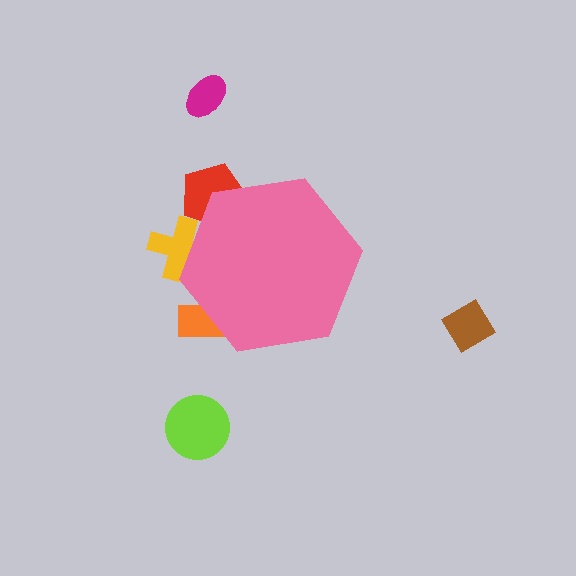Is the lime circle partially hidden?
No, the lime circle is fully visible.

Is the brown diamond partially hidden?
No, the brown diamond is fully visible.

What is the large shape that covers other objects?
A pink hexagon.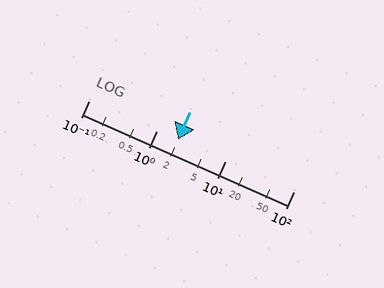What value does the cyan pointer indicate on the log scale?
The pointer indicates approximately 2.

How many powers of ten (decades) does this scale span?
The scale spans 3 decades, from 0.1 to 100.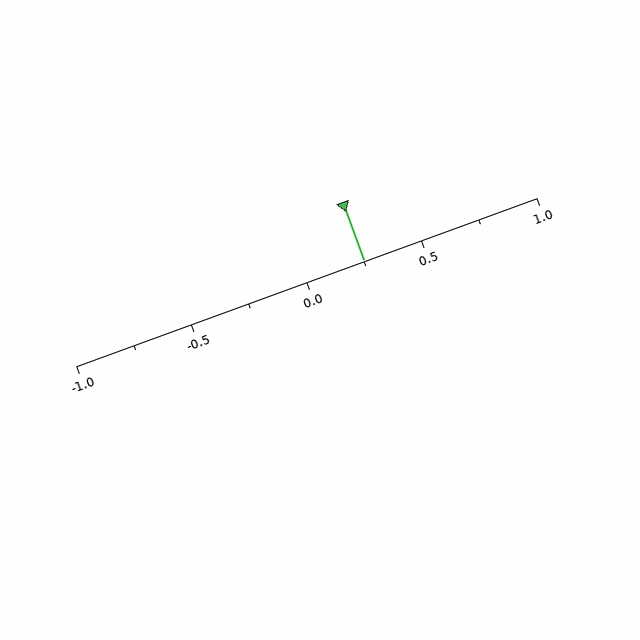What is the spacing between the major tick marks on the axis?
The major ticks are spaced 0.5 apart.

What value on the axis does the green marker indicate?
The marker indicates approximately 0.25.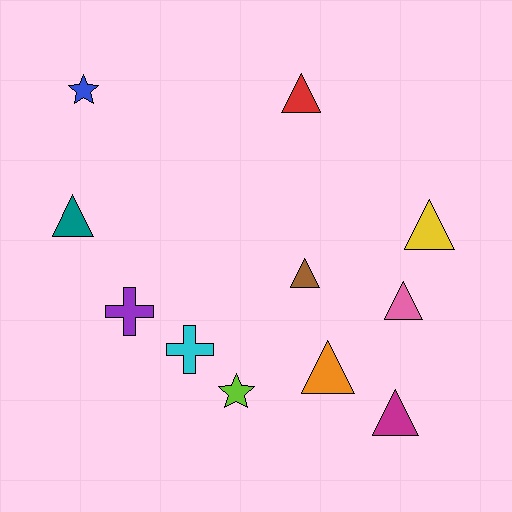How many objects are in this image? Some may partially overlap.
There are 11 objects.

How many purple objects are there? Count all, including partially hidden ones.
There is 1 purple object.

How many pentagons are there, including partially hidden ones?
There are no pentagons.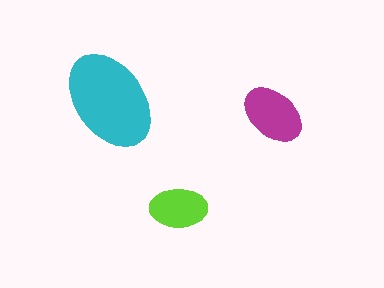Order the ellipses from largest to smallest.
the cyan one, the magenta one, the lime one.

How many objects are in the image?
There are 3 objects in the image.